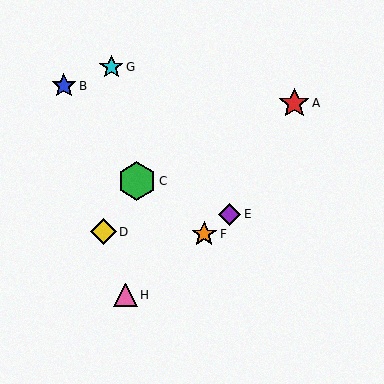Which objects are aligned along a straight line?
Objects E, F, H are aligned along a straight line.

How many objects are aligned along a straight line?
3 objects (E, F, H) are aligned along a straight line.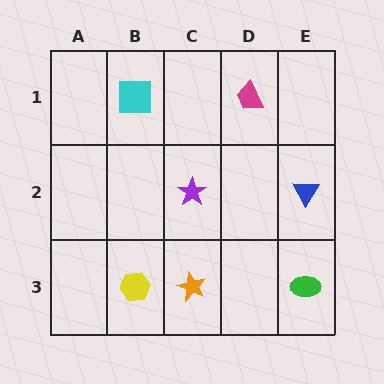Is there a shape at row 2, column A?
No, that cell is empty.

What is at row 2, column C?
A purple star.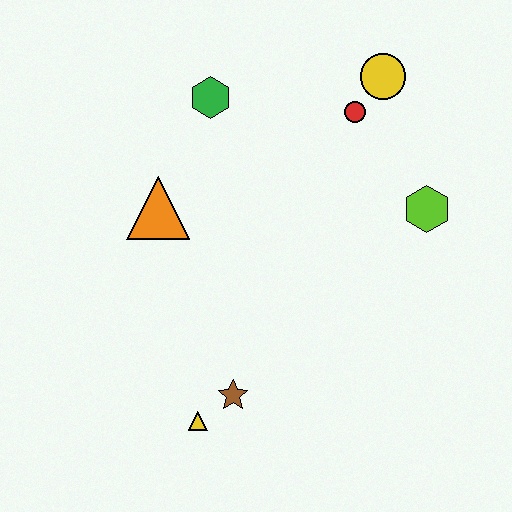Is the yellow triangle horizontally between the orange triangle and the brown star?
Yes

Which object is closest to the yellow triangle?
The brown star is closest to the yellow triangle.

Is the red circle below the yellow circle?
Yes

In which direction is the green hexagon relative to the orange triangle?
The green hexagon is above the orange triangle.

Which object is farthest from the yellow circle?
The yellow triangle is farthest from the yellow circle.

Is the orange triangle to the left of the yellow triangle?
Yes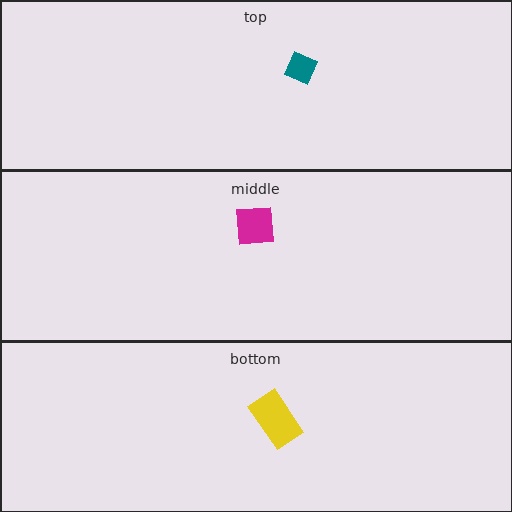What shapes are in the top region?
The teal diamond.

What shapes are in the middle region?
The magenta square.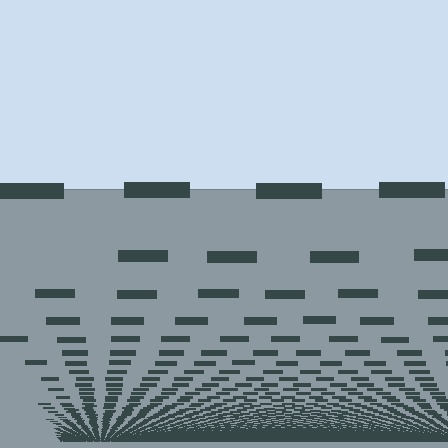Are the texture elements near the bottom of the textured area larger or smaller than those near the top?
Smaller. The gradient is inverted — elements near the bottom are smaller and denser.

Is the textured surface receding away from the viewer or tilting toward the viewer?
The surface appears to tilt toward the viewer. Texture elements get larger and sparser toward the top.